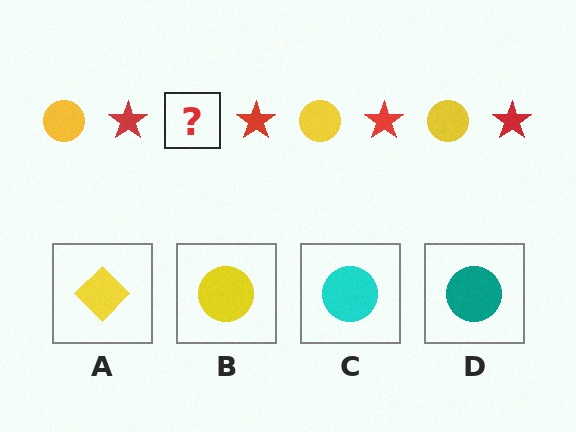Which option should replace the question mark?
Option B.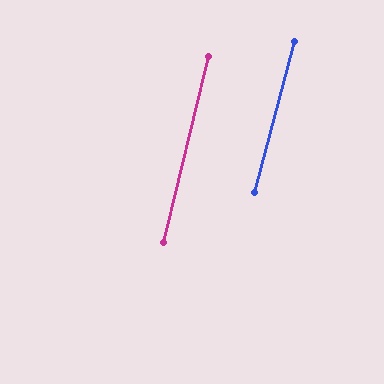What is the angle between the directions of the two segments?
Approximately 1 degree.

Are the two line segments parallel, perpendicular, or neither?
Parallel — their directions differ by only 1.1°.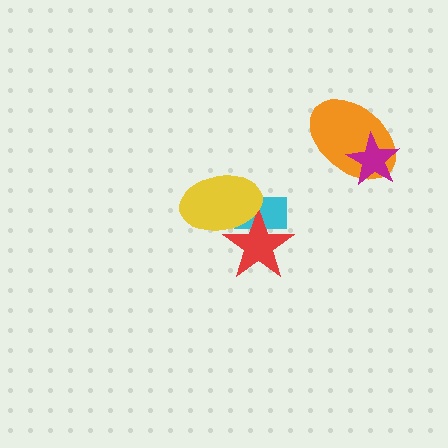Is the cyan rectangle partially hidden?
Yes, it is partially covered by another shape.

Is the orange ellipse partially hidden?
Yes, it is partially covered by another shape.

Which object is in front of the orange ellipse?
The magenta star is in front of the orange ellipse.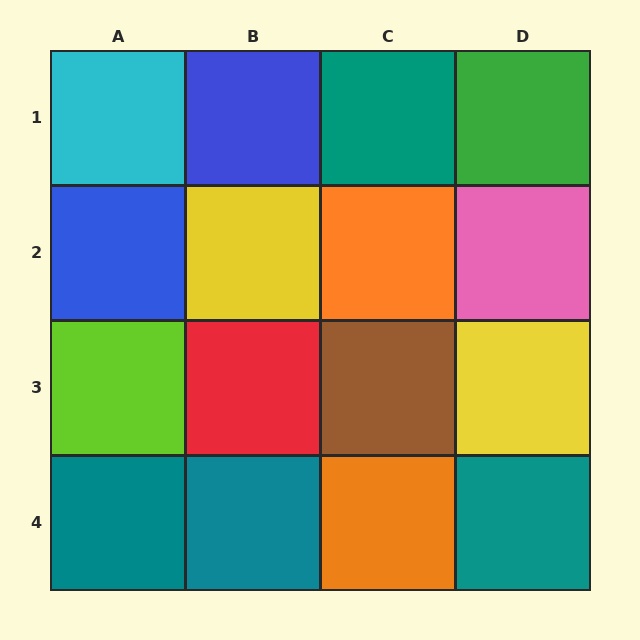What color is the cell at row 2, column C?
Orange.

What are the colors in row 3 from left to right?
Lime, red, brown, yellow.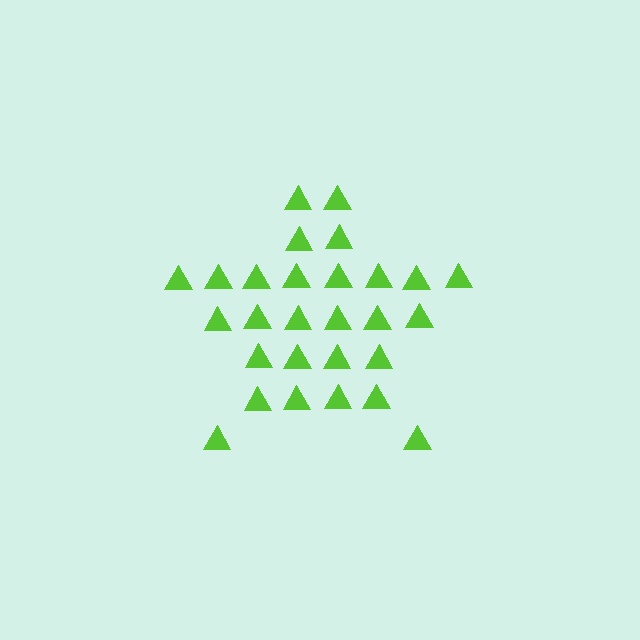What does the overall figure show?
The overall figure shows a star.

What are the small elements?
The small elements are triangles.